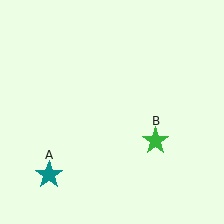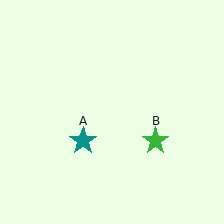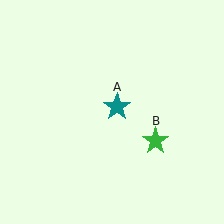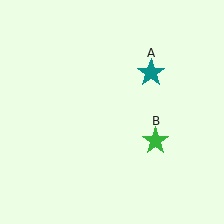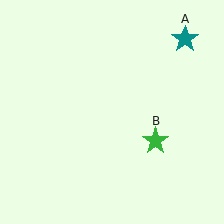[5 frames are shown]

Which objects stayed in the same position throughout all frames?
Green star (object B) remained stationary.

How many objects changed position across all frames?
1 object changed position: teal star (object A).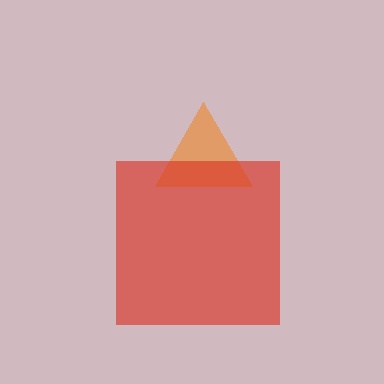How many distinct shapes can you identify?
There are 2 distinct shapes: an orange triangle, a red square.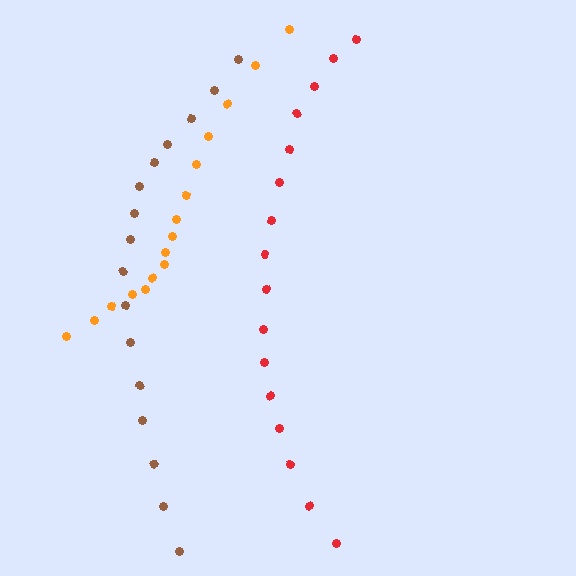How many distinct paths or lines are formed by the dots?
There are 3 distinct paths.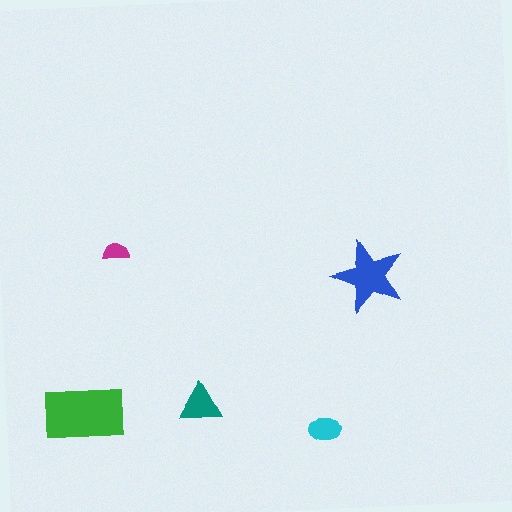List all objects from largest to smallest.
The green rectangle, the blue star, the teal triangle, the cyan ellipse, the magenta semicircle.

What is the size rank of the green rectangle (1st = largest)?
1st.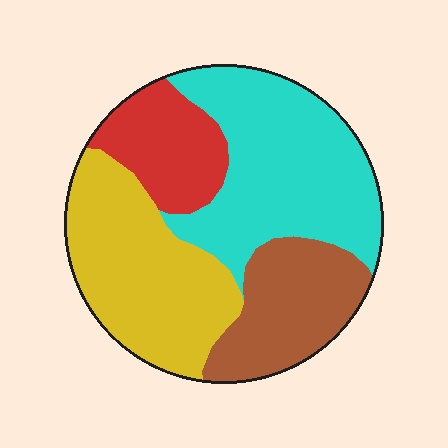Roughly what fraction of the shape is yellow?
Yellow covers roughly 30% of the shape.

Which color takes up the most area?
Cyan, at roughly 35%.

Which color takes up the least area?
Red, at roughly 15%.